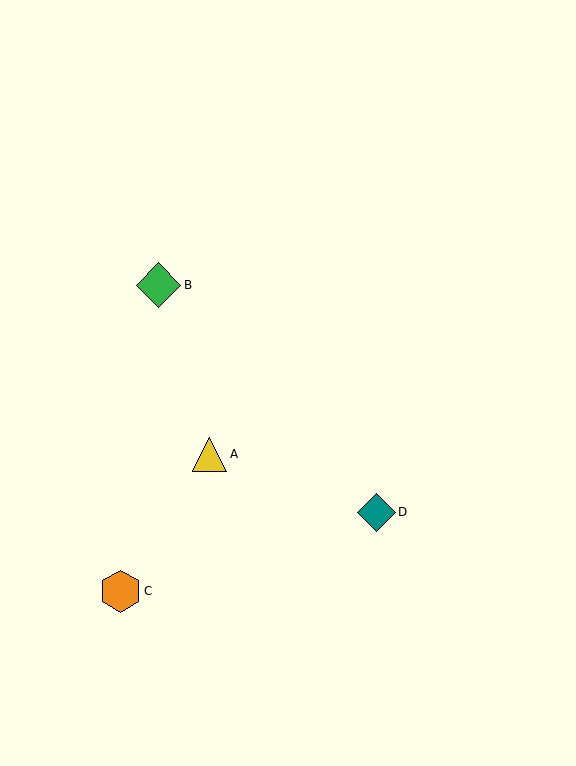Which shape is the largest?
The green diamond (labeled B) is the largest.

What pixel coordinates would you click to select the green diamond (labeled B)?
Click at (158, 285) to select the green diamond B.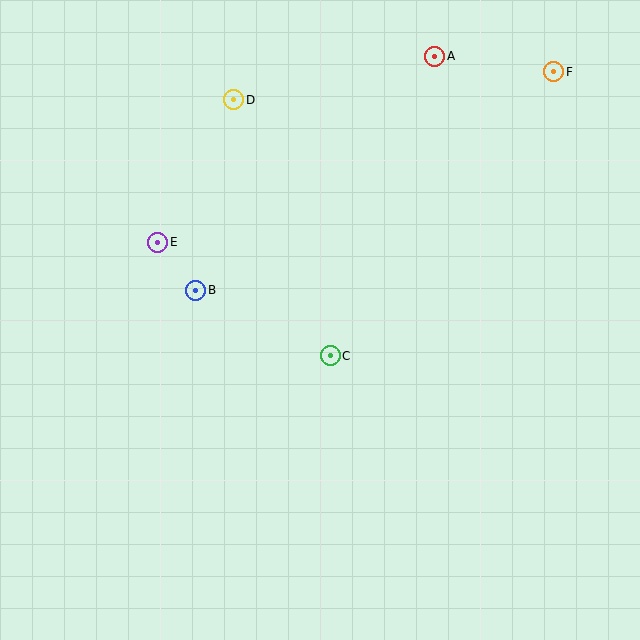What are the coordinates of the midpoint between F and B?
The midpoint between F and B is at (375, 181).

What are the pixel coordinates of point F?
Point F is at (554, 72).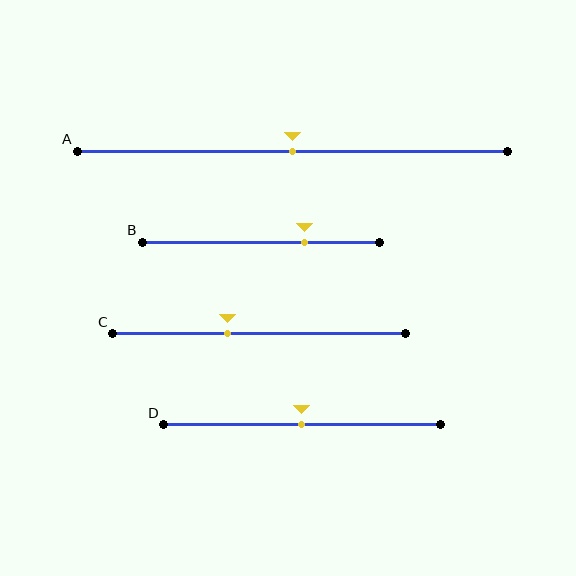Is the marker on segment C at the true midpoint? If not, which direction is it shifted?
No, the marker on segment C is shifted to the left by about 11% of the segment length.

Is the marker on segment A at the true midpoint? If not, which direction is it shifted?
Yes, the marker on segment A is at the true midpoint.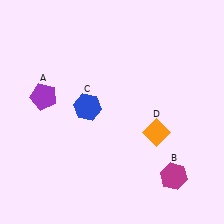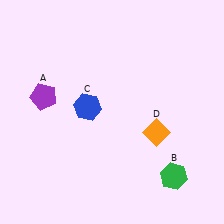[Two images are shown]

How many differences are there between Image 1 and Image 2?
There is 1 difference between the two images.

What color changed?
The hexagon (B) changed from magenta in Image 1 to green in Image 2.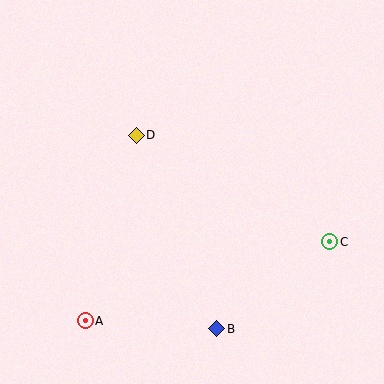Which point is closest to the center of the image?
Point D at (136, 135) is closest to the center.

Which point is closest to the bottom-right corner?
Point C is closest to the bottom-right corner.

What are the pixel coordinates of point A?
Point A is at (85, 321).